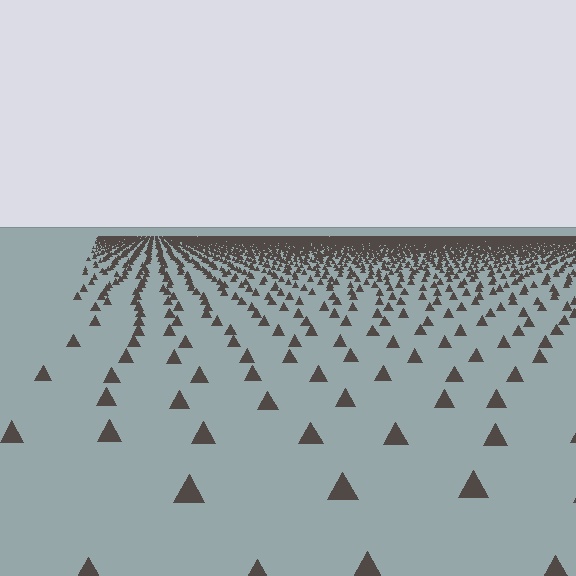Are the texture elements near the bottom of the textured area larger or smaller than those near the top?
Larger. Near the bottom, elements are closer to the viewer and appear at a bigger on-screen size.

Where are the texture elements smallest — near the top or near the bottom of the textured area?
Near the top.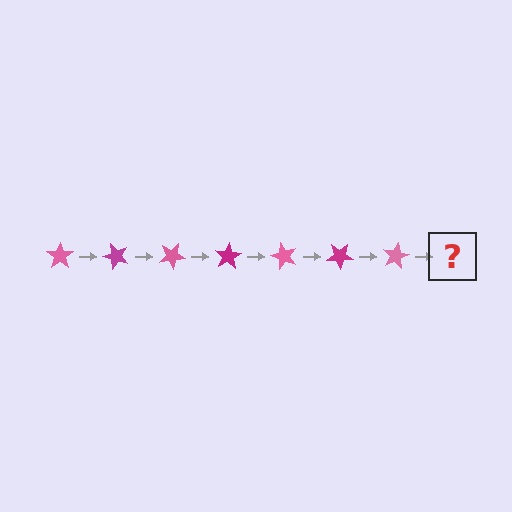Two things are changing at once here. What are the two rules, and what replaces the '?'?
The two rules are that it rotates 50 degrees each step and the color cycles through pink and magenta. The '?' should be a magenta star, rotated 350 degrees from the start.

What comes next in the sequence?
The next element should be a magenta star, rotated 350 degrees from the start.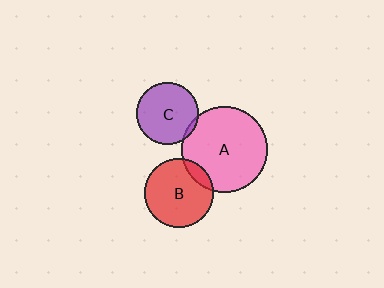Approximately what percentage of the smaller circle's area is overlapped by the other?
Approximately 10%.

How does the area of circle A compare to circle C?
Approximately 2.0 times.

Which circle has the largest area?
Circle A (pink).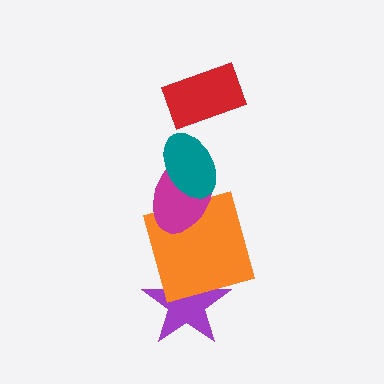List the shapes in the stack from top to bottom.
From top to bottom: the red rectangle, the teal ellipse, the magenta ellipse, the orange square, the purple star.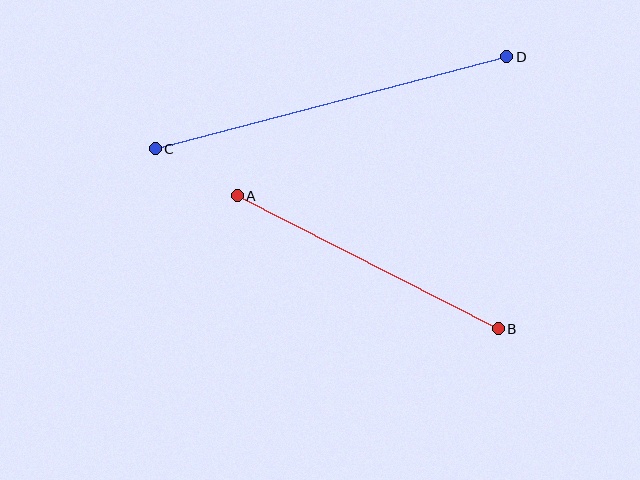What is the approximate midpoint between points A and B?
The midpoint is at approximately (368, 262) pixels.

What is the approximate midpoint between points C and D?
The midpoint is at approximately (331, 103) pixels.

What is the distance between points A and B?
The distance is approximately 293 pixels.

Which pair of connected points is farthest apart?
Points C and D are farthest apart.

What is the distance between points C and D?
The distance is approximately 363 pixels.